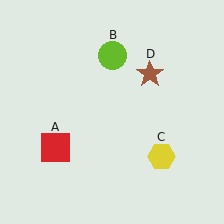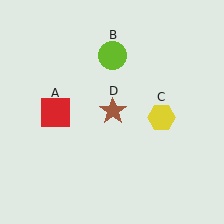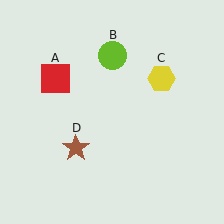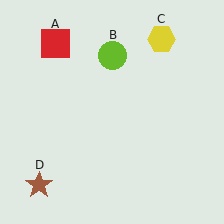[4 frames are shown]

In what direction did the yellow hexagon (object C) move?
The yellow hexagon (object C) moved up.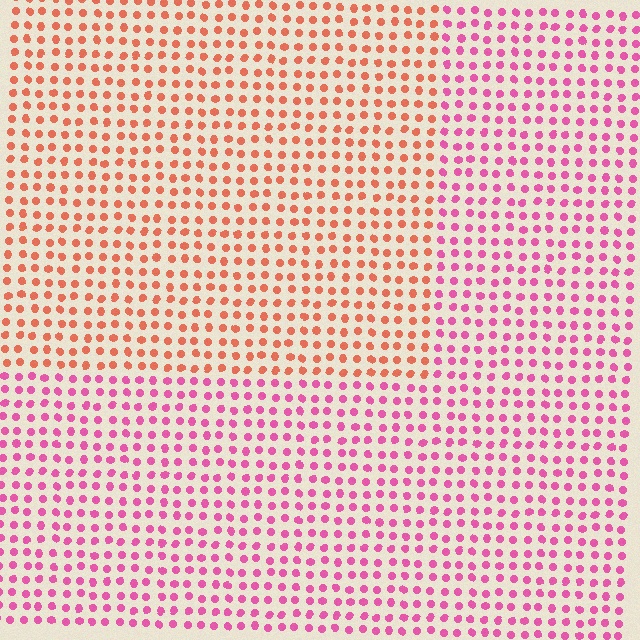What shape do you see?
I see a rectangle.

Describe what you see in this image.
The image is filled with small pink elements in a uniform arrangement. A rectangle-shaped region is visible where the elements are tinted to a slightly different hue, forming a subtle color boundary.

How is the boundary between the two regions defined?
The boundary is defined purely by a slight shift in hue (about 45 degrees). Spacing, size, and orientation are identical on both sides.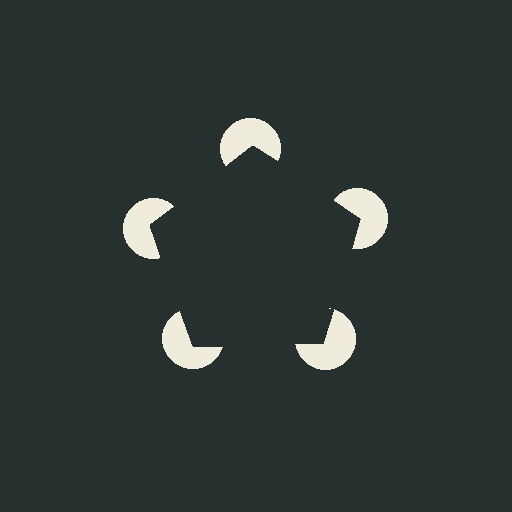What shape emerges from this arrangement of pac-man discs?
An illusory pentagon — its edges are inferred from the aligned wedge cuts in the pac-man discs, not physically drawn.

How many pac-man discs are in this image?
There are 5 — one at each vertex of the illusory pentagon.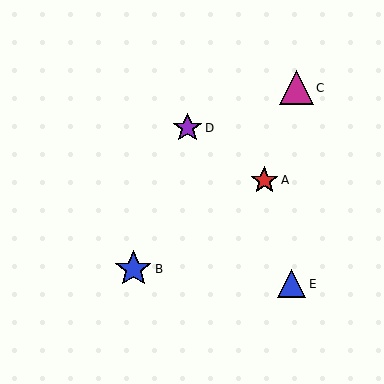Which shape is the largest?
The blue star (labeled B) is the largest.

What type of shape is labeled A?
Shape A is a red star.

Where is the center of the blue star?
The center of the blue star is at (133, 269).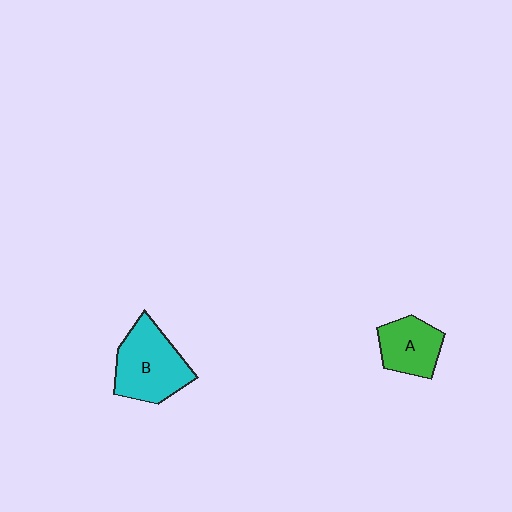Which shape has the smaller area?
Shape A (green).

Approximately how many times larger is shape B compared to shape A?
Approximately 1.5 times.